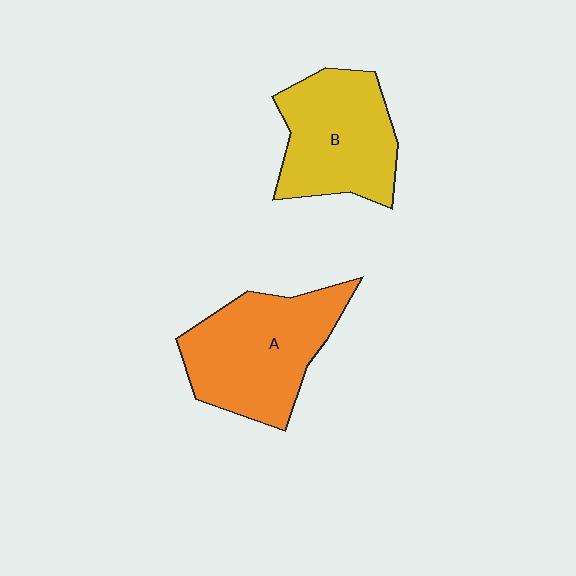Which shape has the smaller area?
Shape B (yellow).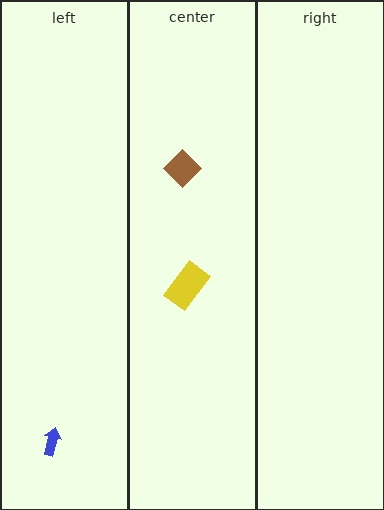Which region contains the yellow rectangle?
The center region.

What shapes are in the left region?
The blue arrow.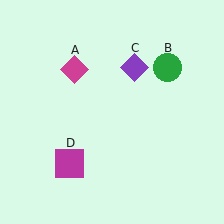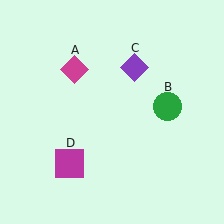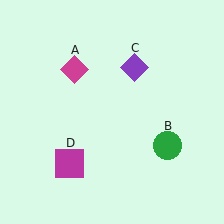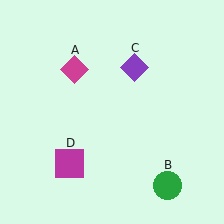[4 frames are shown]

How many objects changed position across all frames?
1 object changed position: green circle (object B).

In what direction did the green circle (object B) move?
The green circle (object B) moved down.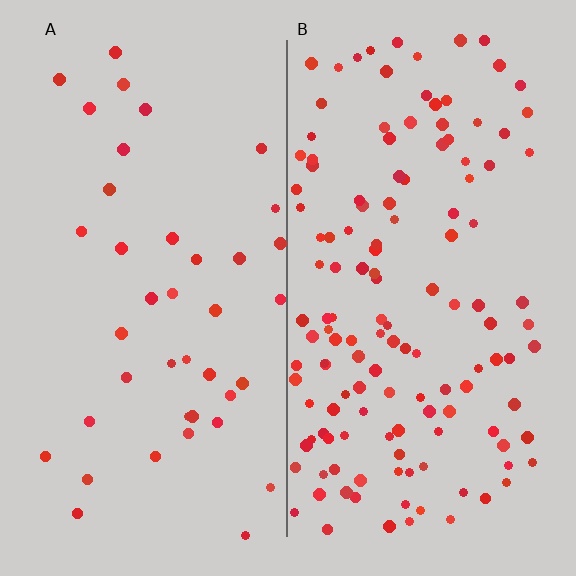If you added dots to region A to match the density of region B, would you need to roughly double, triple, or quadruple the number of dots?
Approximately triple.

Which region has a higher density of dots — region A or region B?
B (the right).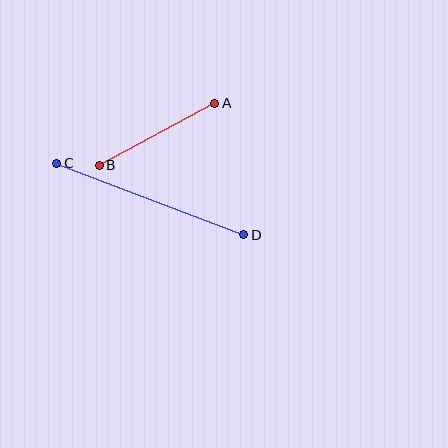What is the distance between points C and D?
The distance is approximately 200 pixels.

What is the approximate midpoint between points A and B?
The midpoint is at approximately (157, 134) pixels.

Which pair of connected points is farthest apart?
Points C and D are farthest apart.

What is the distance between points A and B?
The distance is approximately 131 pixels.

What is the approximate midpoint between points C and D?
The midpoint is at approximately (150, 199) pixels.